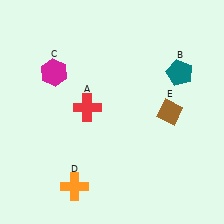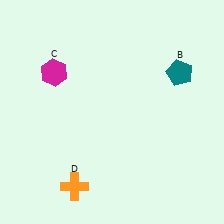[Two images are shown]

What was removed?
The red cross (A), the brown diamond (E) were removed in Image 2.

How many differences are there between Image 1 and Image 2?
There are 2 differences between the two images.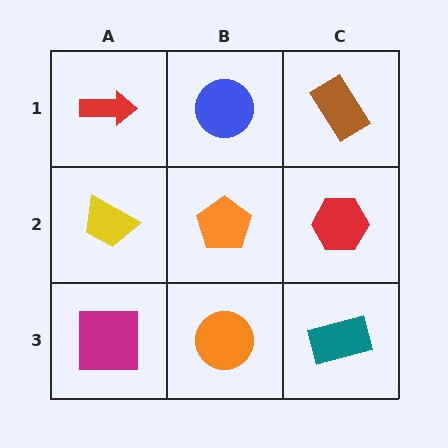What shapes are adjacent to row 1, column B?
An orange pentagon (row 2, column B), a red arrow (row 1, column A), a brown rectangle (row 1, column C).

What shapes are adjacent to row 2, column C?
A brown rectangle (row 1, column C), a teal rectangle (row 3, column C), an orange pentagon (row 2, column B).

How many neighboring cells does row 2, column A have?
3.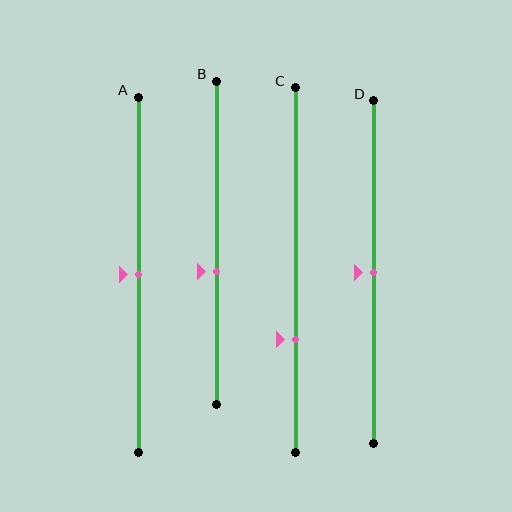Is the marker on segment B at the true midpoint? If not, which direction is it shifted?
No, the marker on segment B is shifted downward by about 9% of the segment length.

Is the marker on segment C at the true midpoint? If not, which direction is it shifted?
No, the marker on segment C is shifted downward by about 19% of the segment length.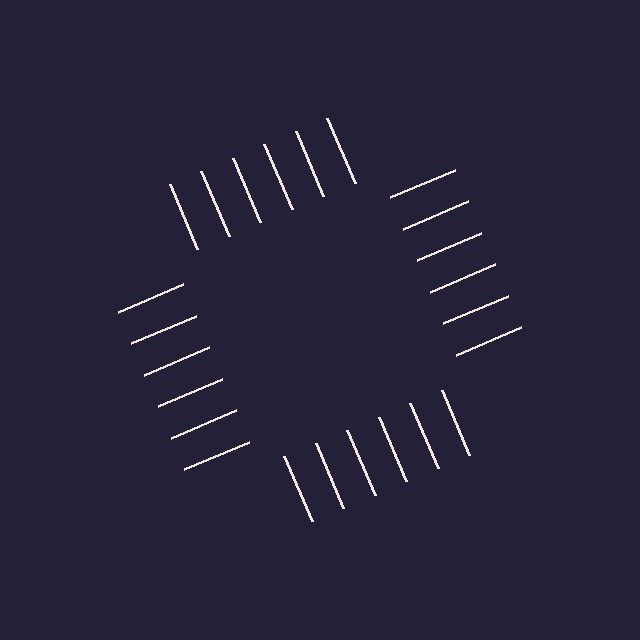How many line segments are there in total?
24 — 6 along each of the 4 edges.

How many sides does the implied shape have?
4 sides — the line-ends trace a square.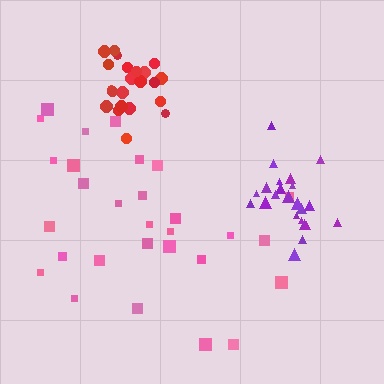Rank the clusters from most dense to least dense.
purple, red, pink.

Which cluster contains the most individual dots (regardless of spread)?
Pink (29).